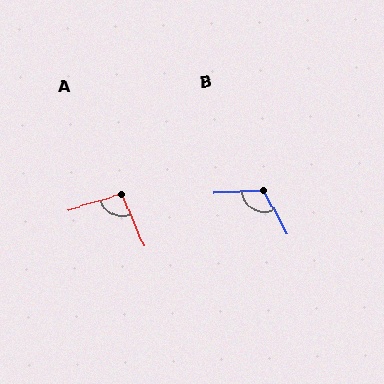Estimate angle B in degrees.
Approximately 114 degrees.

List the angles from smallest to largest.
A (97°), B (114°).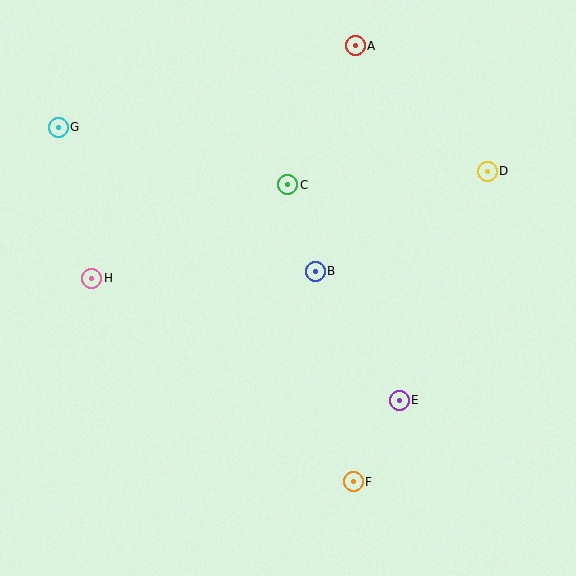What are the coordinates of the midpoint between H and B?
The midpoint between H and B is at (204, 275).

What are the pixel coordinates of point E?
Point E is at (399, 400).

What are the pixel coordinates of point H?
Point H is at (92, 278).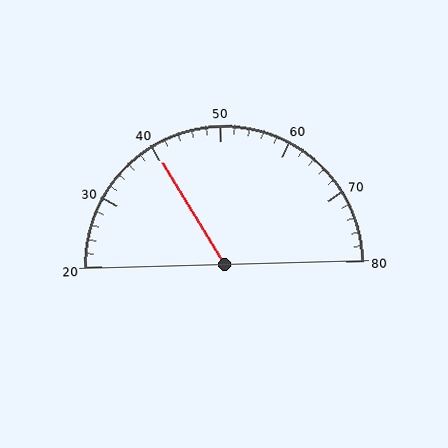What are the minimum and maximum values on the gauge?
The gauge ranges from 20 to 80.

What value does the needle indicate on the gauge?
The needle indicates approximately 40.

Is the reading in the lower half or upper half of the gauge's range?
The reading is in the lower half of the range (20 to 80).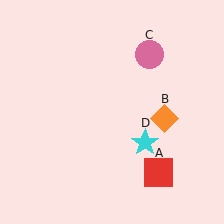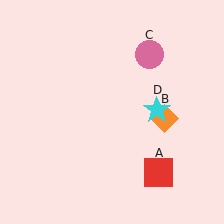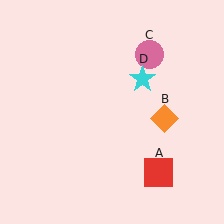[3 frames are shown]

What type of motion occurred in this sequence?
The cyan star (object D) rotated counterclockwise around the center of the scene.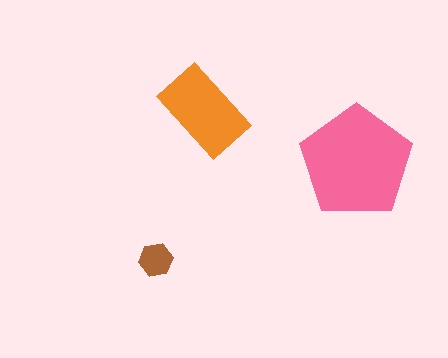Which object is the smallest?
The brown hexagon.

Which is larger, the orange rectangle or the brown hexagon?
The orange rectangle.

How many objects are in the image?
There are 3 objects in the image.